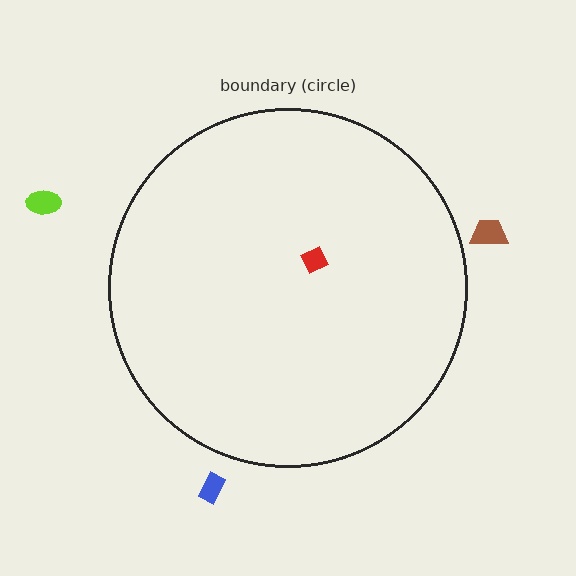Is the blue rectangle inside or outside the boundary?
Outside.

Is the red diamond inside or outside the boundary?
Inside.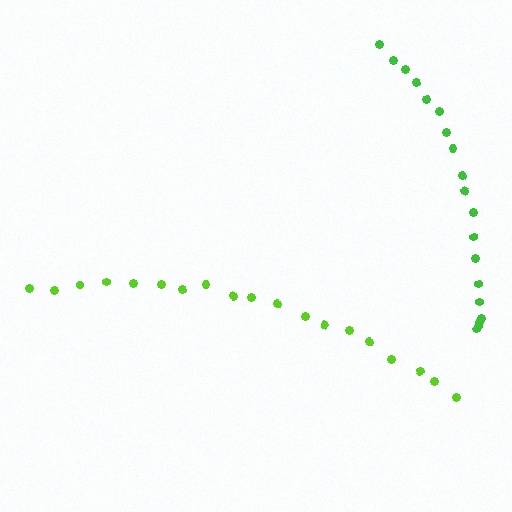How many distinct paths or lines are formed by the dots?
There are 2 distinct paths.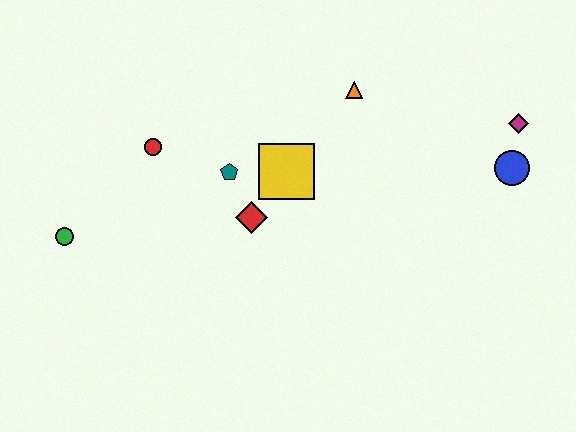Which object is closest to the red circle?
The teal pentagon is closest to the red circle.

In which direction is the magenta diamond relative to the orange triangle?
The magenta diamond is to the right of the orange triangle.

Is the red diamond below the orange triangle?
Yes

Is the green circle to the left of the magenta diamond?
Yes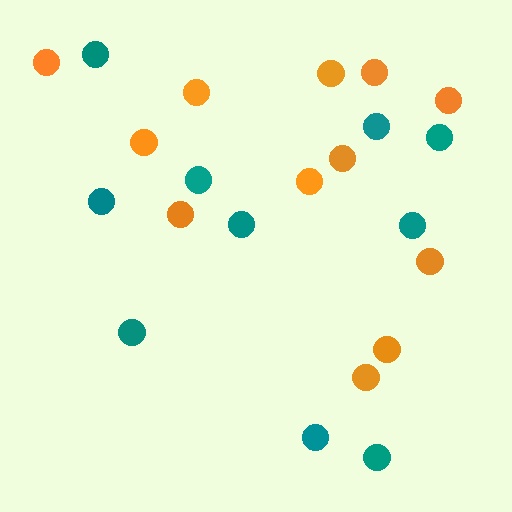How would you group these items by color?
There are 2 groups: one group of teal circles (10) and one group of orange circles (12).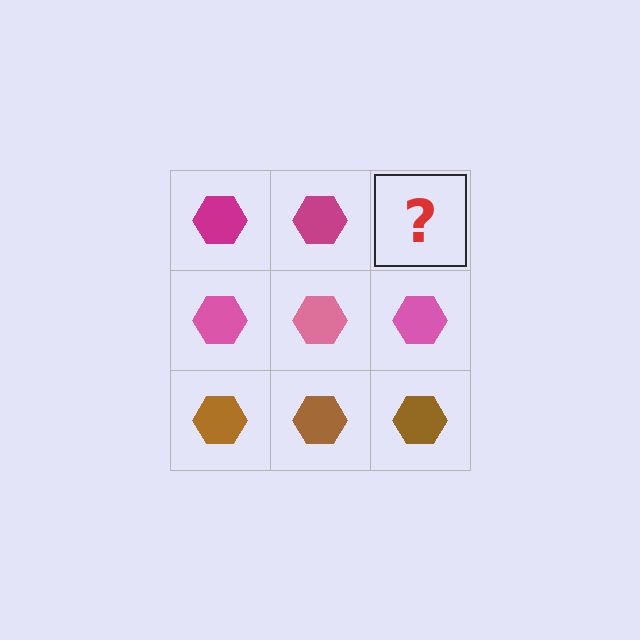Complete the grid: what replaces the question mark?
The question mark should be replaced with a magenta hexagon.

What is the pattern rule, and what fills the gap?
The rule is that each row has a consistent color. The gap should be filled with a magenta hexagon.